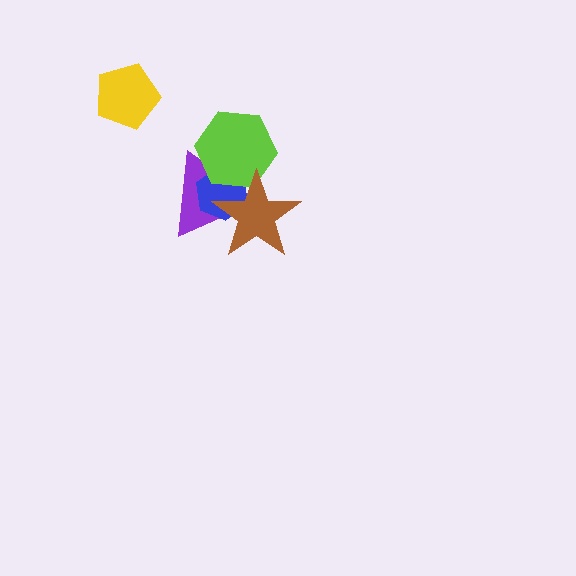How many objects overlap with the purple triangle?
3 objects overlap with the purple triangle.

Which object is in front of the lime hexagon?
The brown star is in front of the lime hexagon.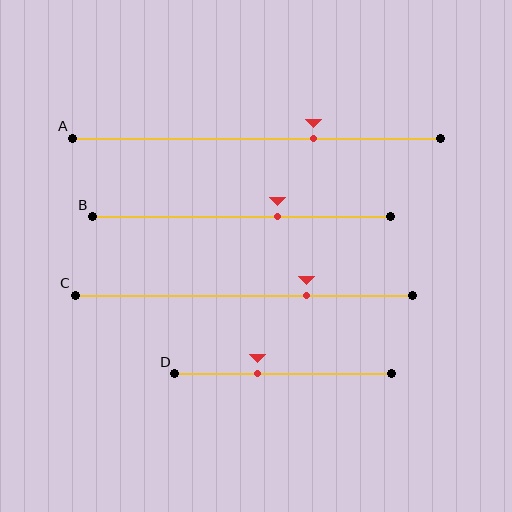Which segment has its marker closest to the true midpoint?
Segment D has its marker closest to the true midpoint.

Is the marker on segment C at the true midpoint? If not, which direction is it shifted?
No, the marker on segment C is shifted to the right by about 19% of the segment length.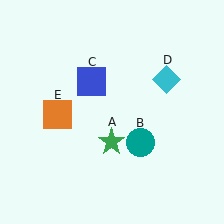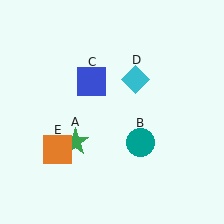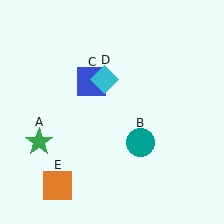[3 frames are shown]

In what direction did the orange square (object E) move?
The orange square (object E) moved down.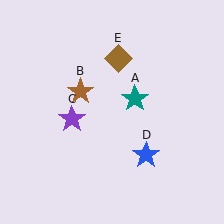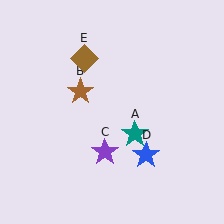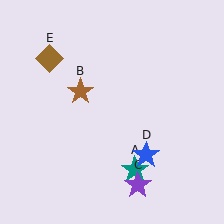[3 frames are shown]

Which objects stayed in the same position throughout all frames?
Brown star (object B) and blue star (object D) remained stationary.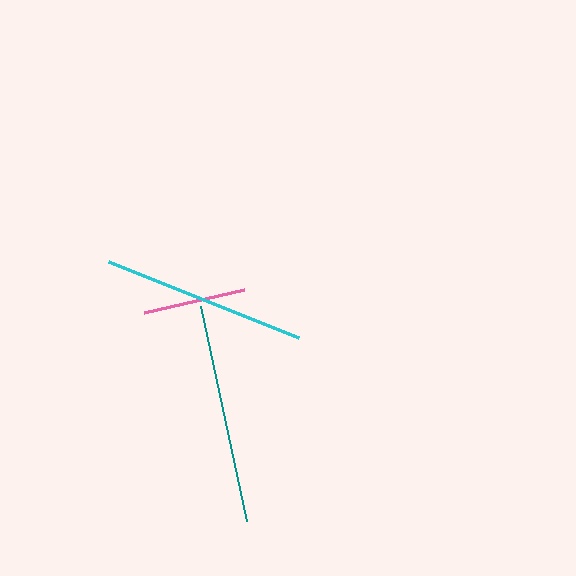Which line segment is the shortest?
The pink line is the shortest at approximately 103 pixels.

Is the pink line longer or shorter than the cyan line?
The cyan line is longer than the pink line.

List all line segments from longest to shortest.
From longest to shortest: teal, cyan, pink.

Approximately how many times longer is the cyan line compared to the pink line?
The cyan line is approximately 2.0 times the length of the pink line.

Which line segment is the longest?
The teal line is the longest at approximately 219 pixels.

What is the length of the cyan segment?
The cyan segment is approximately 205 pixels long.